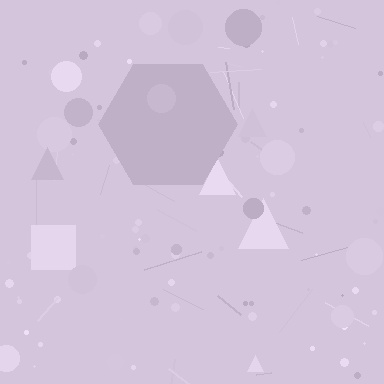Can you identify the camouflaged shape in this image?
The camouflaged shape is a hexagon.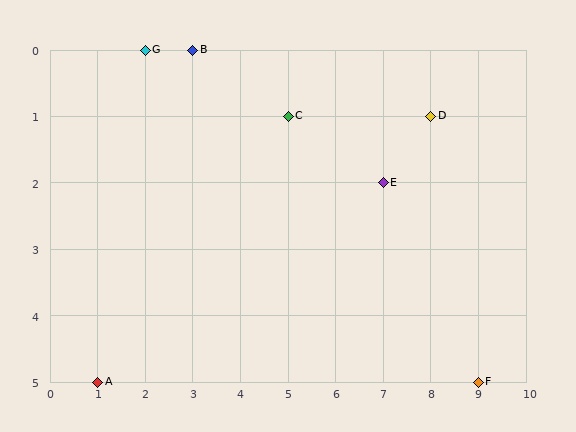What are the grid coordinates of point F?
Point F is at grid coordinates (9, 5).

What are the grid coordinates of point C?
Point C is at grid coordinates (5, 1).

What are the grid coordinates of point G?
Point G is at grid coordinates (2, 0).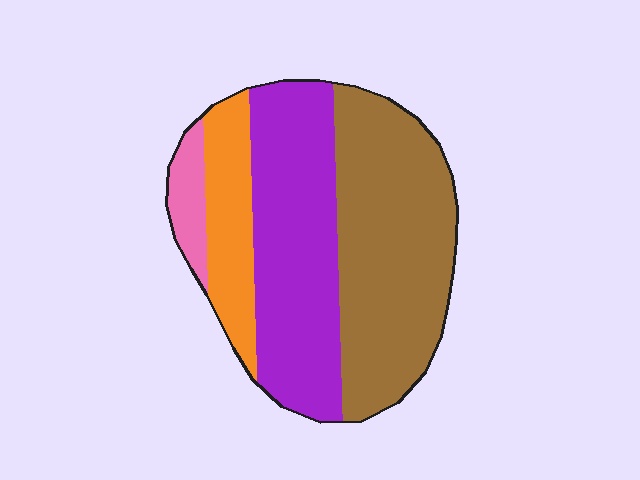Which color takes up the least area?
Pink, at roughly 5%.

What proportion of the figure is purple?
Purple takes up about three eighths (3/8) of the figure.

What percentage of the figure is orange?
Orange takes up less than a sixth of the figure.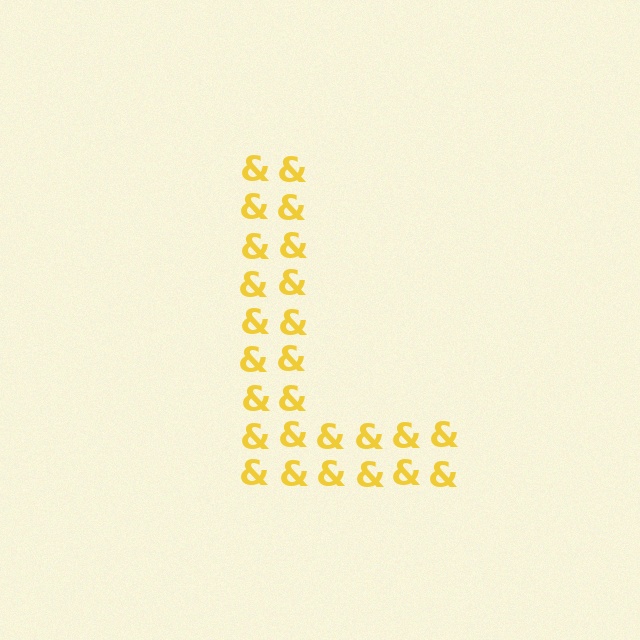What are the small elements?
The small elements are ampersands.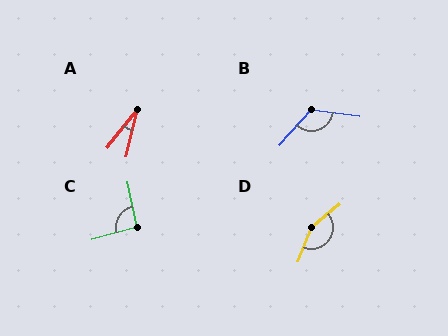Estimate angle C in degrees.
Approximately 93 degrees.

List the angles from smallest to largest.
A (26°), C (93°), B (125°), D (150°).